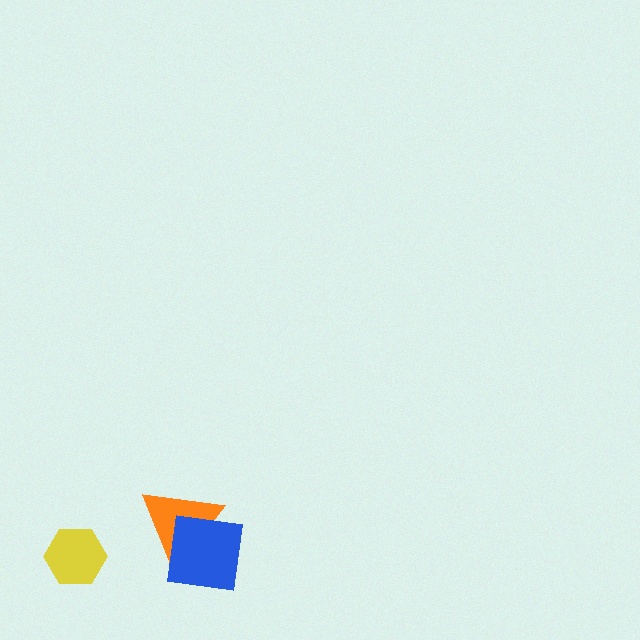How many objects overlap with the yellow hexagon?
0 objects overlap with the yellow hexagon.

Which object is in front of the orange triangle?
The blue square is in front of the orange triangle.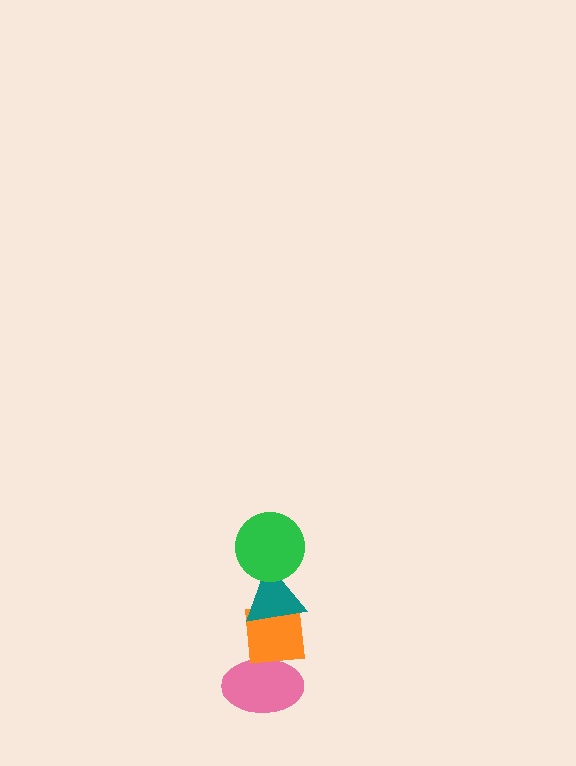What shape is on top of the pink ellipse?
The orange square is on top of the pink ellipse.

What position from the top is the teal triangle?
The teal triangle is 2nd from the top.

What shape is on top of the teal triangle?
The green circle is on top of the teal triangle.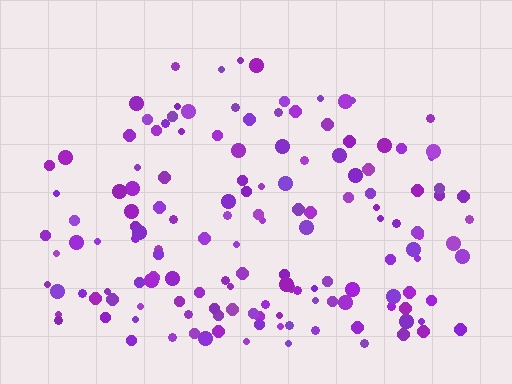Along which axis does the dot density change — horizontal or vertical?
Vertical.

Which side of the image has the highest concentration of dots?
The bottom.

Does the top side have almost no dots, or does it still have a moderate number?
Still a moderate number, just noticeably fewer than the bottom.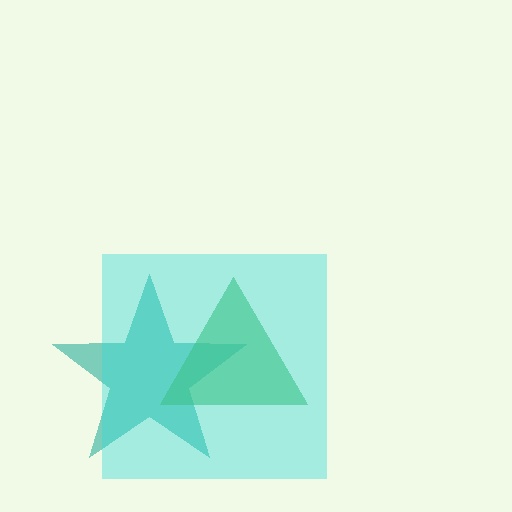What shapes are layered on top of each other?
The layered shapes are: a teal star, a green triangle, a cyan square.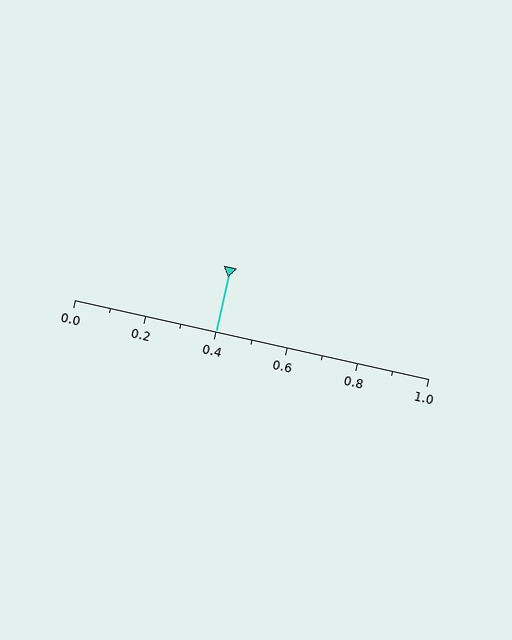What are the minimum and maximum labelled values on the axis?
The axis runs from 0.0 to 1.0.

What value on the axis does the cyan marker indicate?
The marker indicates approximately 0.4.